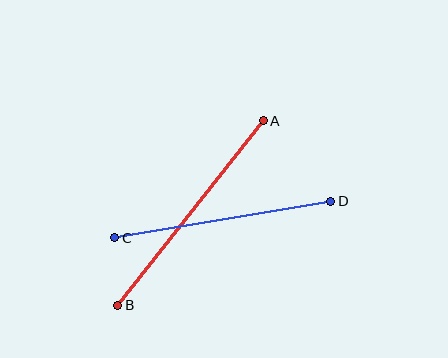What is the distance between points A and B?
The distance is approximately 235 pixels.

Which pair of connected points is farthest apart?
Points A and B are farthest apart.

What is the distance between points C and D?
The distance is approximately 219 pixels.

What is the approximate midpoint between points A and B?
The midpoint is at approximately (191, 213) pixels.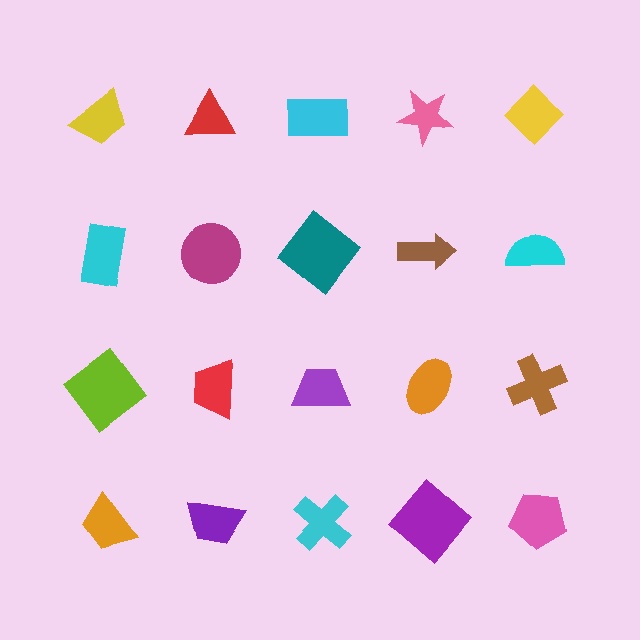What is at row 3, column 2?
A red trapezoid.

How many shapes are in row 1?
5 shapes.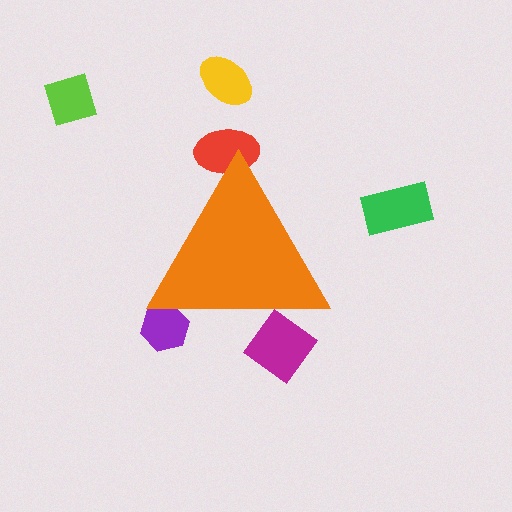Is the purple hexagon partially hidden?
Yes, the purple hexagon is partially hidden behind the orange triangle.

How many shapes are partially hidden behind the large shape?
3 shapes are partially hidden.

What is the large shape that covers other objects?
An orange triangle.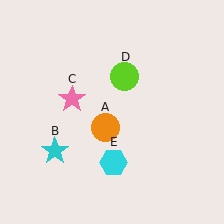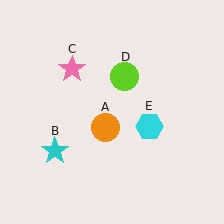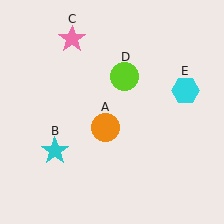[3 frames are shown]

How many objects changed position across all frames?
2 objects changed position: pink star (object C), cyan hexagon (object E).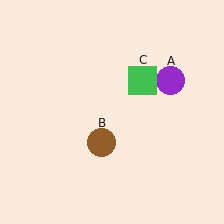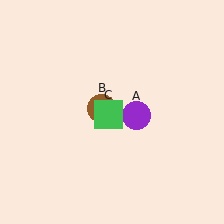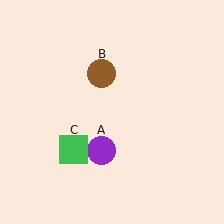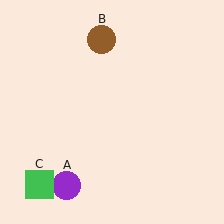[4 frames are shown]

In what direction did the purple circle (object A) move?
The purple circle (object A) moved down and to the left.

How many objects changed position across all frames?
3 objects changed position: purple circle (object A), brown circle (object B), green square (object C).